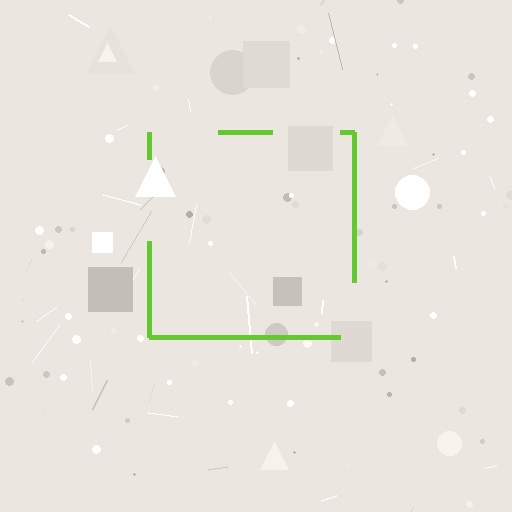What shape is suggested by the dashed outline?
The dashed outline suggests a square.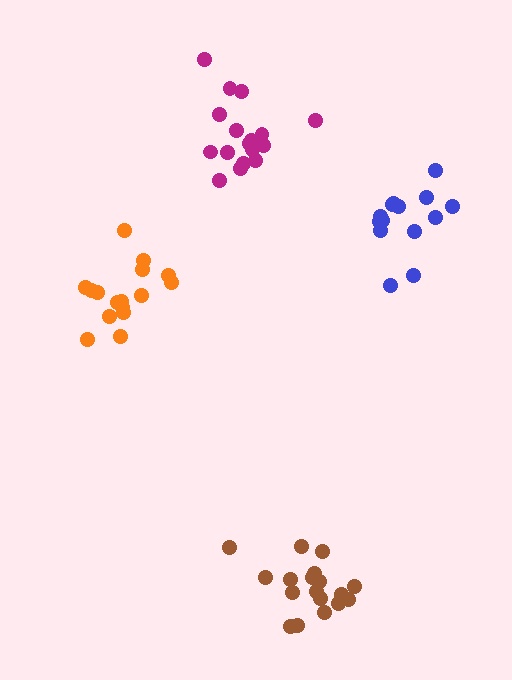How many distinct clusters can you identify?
There are 4 distinct clusters.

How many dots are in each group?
Group 1: 16 dots, Group 2: 14 dots, Group 3: 17 dots, Group 4: 18 dots (65 total).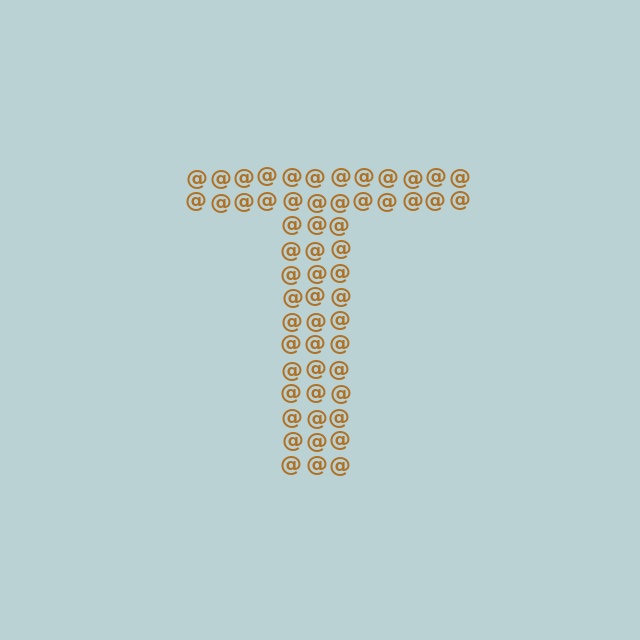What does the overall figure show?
The overall figure shows the letter T.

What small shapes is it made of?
It is made of small at signs.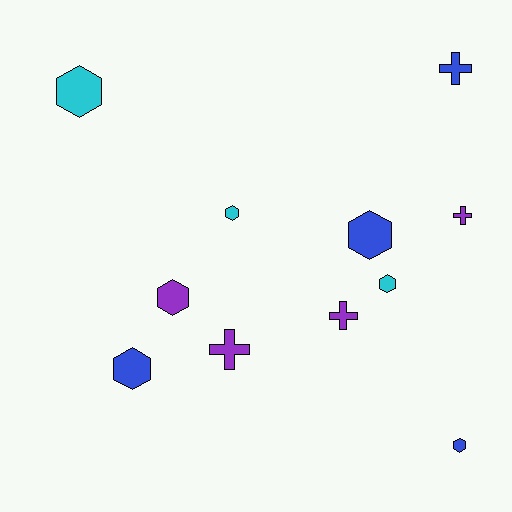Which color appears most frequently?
Purple, with 4 objects.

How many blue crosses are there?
There is 1 blue cross.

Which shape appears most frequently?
Hexagon, with 7 objects.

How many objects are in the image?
There are 11 objects.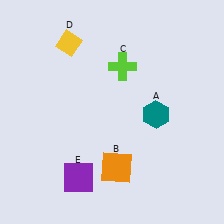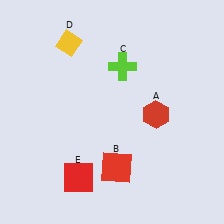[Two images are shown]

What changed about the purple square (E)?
In Image 1, E is purple. In Image 2, it changed to red.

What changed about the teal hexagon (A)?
In Image 1, A is teal. In Image 2, it changed to red.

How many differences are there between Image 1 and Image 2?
There are 3 differences between the two images.